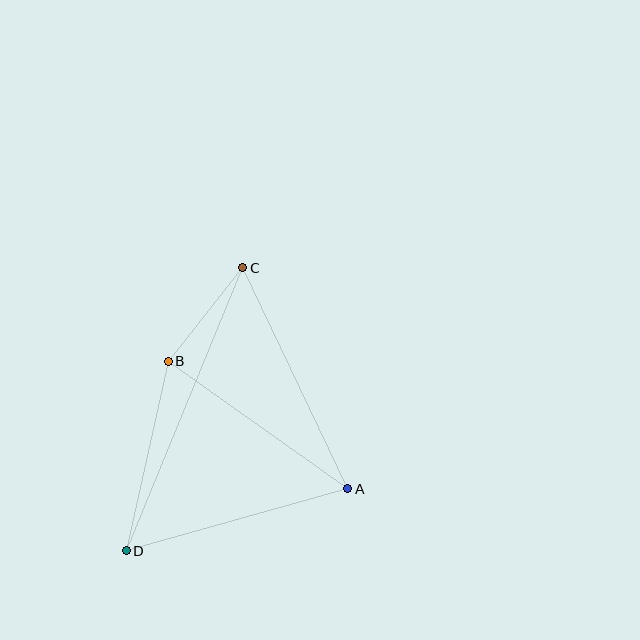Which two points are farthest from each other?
Points C and D are farthest from each other.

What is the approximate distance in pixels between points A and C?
The distance between A and C is approximately 245 pixels.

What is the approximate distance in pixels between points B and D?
The distance between B and D is approximately 194 pixels.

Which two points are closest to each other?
Points B and C are closest to each other.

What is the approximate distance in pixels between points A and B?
The distance between A and B is approximately 220 pixels.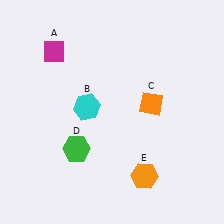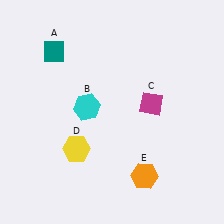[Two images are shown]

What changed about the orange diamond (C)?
In Image 1, C is orange. In Image 2, it changed to magenta.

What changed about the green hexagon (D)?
In Image 1, D is green. In Image 2, it changed to yellow.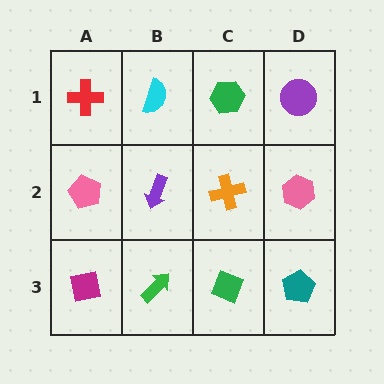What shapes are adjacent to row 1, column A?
A pink pentagon (row 2, column A), a cyan semicircle (row 1, column B).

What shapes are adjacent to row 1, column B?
A purple arrow (row 2, column B), a red cross (row 1, column A), a green hexagon (row 1, column C).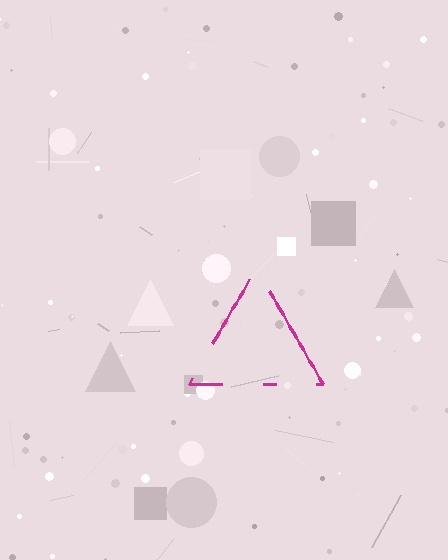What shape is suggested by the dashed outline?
The dashed outline suggests a triangle.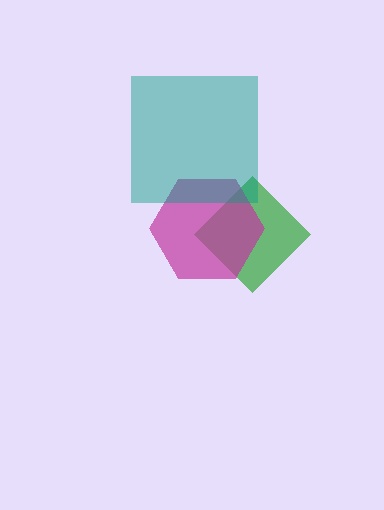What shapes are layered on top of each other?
The layered shapes are: a green diamond, a magenta hexagon, a teal square.